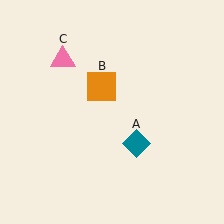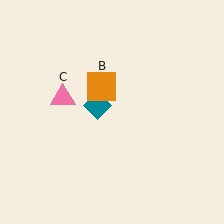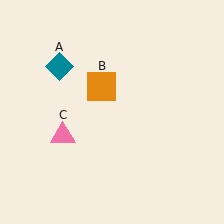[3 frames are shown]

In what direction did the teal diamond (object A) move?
The teal diamond (object A) moved up and to the left.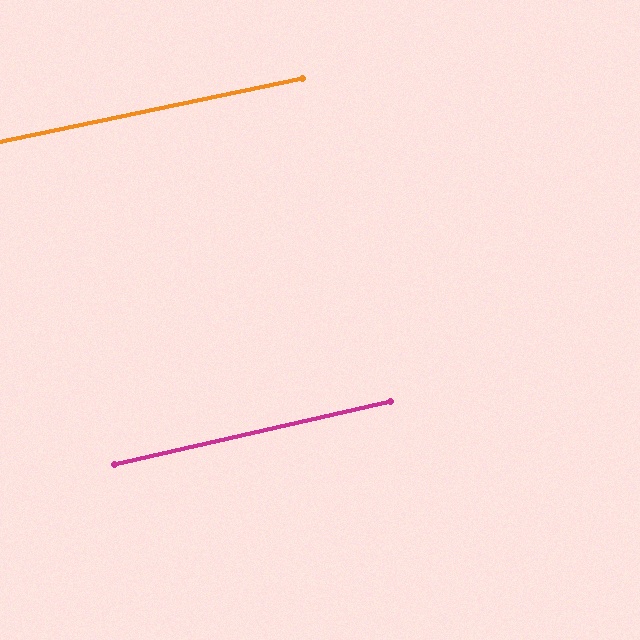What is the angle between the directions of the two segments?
Approximately 1 degree.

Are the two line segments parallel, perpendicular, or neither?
Parallel — their directions differ by only 0.9°.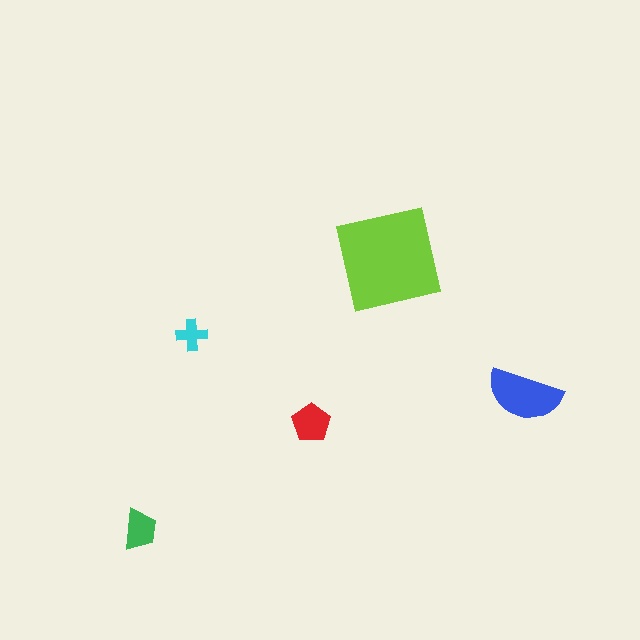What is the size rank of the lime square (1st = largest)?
1st.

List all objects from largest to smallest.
The lime square, the blue semicircle, the red pentagon, the green trapezoid, the cyan cross.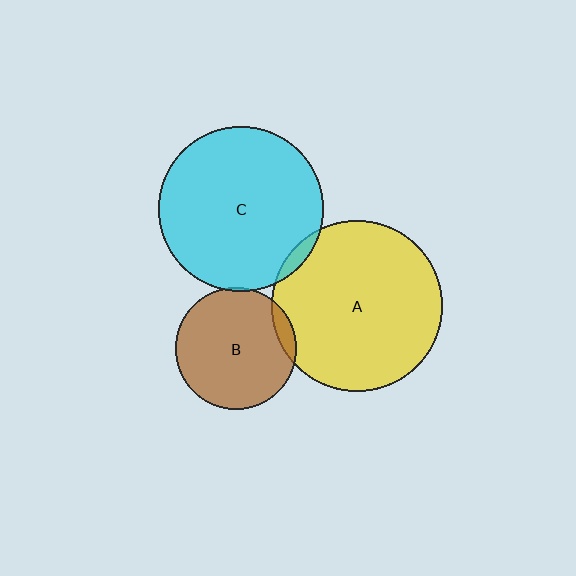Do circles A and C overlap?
Yes.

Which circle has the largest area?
Circle A (yellow).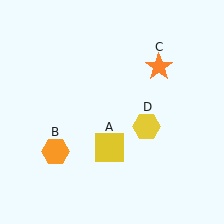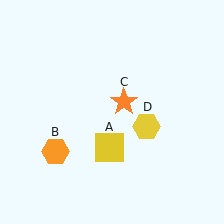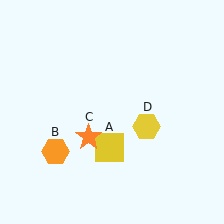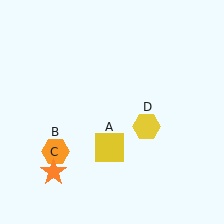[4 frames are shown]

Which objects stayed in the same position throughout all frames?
Yellow square (object A) and orange hexagon (object B) and yellow hexagon (object D) remained stationary.